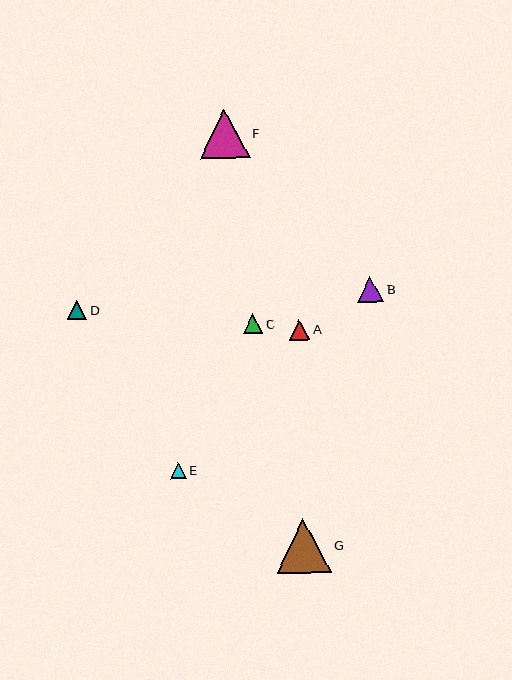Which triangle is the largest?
Triangle G is the largest with a size of approximately 55 pixels.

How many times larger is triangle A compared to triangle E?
Triangle A is approximately 1.3 times the size of triangle E.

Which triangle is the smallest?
Triangle E is the smallest with a size of approximately 15 pixels.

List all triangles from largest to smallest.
From largest to smallest: G, F, B, A, D, C, E.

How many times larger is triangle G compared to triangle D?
Triangle G is approximately 2.8 times the size of triangle D.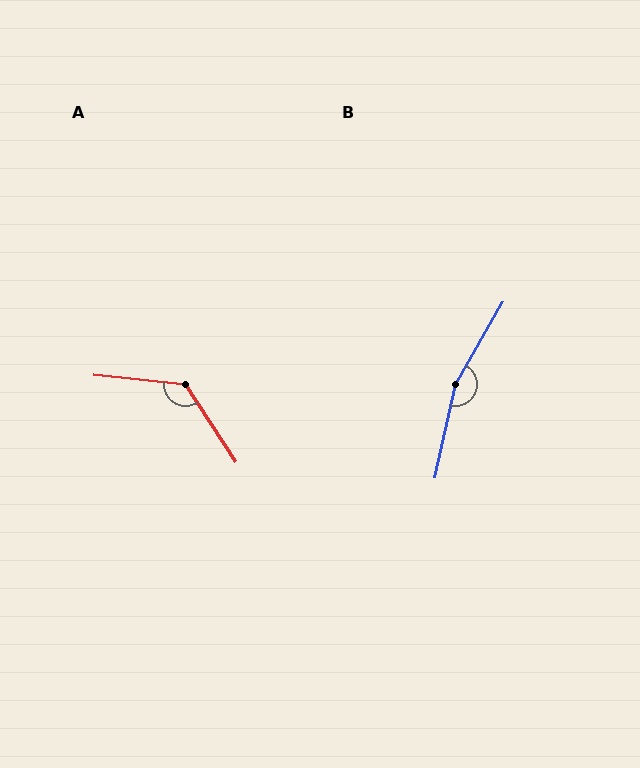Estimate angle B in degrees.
Approximately 163 degrees.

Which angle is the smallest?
A, at approximately 129 degrees.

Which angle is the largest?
B, at approximately 163 degrees.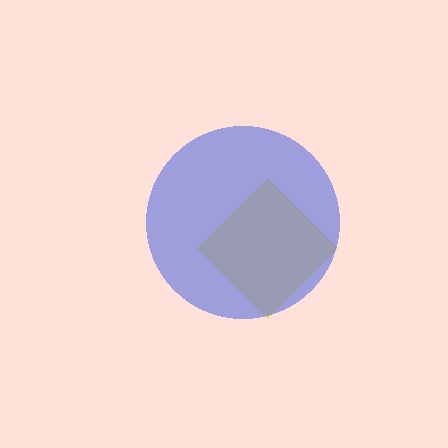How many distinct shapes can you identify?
There are 2 distinct shapes: a yellow diamond, a blue circle.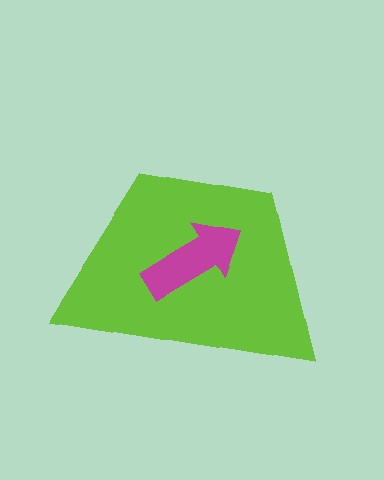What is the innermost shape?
The magenta arrow.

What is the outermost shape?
The lime trapezoid.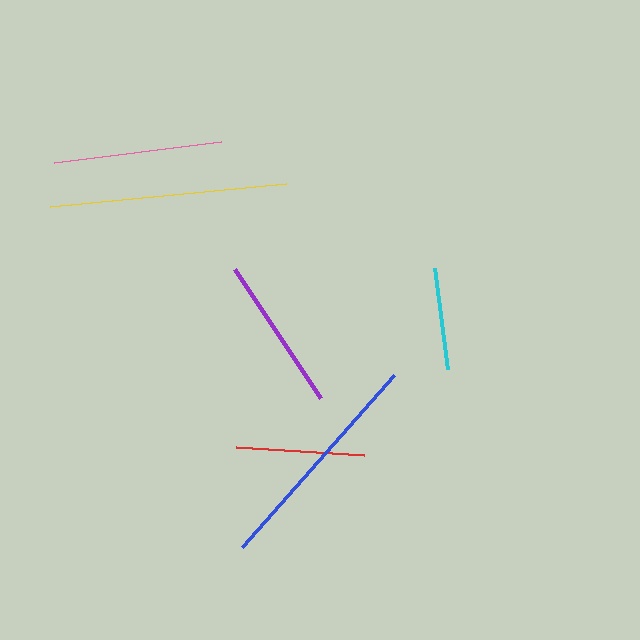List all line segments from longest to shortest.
From longest to shortest: yellow, blue, pink, purple, red, cyan.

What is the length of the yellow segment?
The yellow segment is approximately 237 pixels long.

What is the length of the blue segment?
The blue segment is approximately 229 pixels long.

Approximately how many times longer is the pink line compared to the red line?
The pink line is approximately 1.3 times the length of the red line.